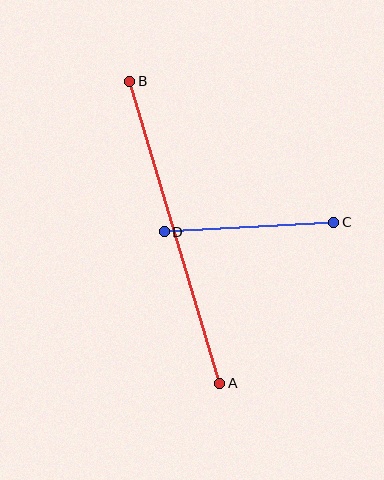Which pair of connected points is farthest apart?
Points A and B are farthest apart.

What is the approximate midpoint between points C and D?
The midpoint is at approximately (249, 227) pixels.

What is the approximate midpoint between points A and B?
The midpoint is at approximately (175, 232) pixels.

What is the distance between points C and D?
The distance is approximately 170 pixels.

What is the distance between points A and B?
The distance is approximately 315 pixels.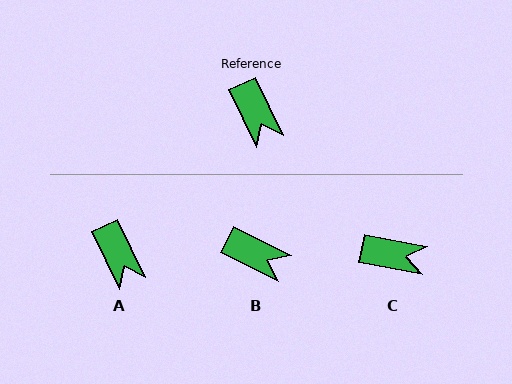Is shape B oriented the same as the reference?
No, it is off by about 38 degrees.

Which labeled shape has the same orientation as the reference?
A.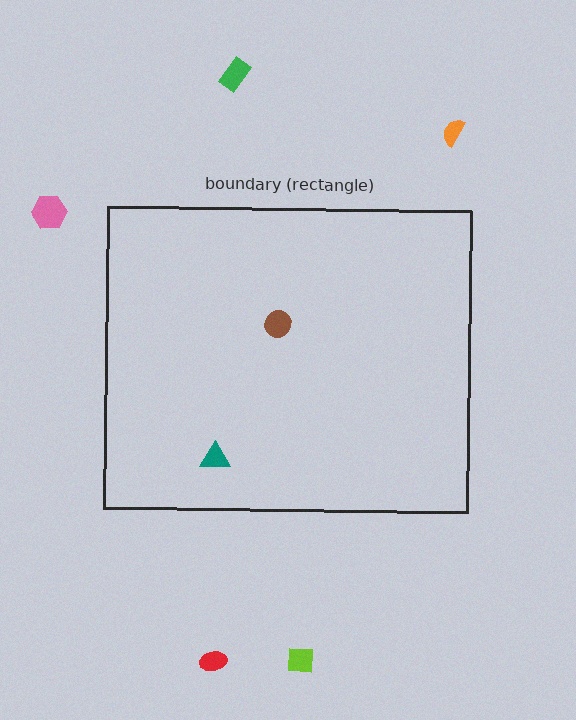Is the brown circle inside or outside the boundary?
Inside.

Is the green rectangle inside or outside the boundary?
Outside.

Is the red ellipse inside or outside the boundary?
Outside.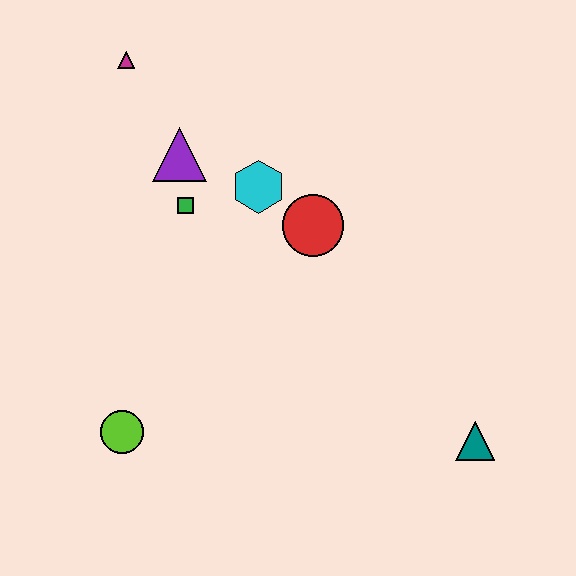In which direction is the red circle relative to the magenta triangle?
The red circle is to the right of the magenta triangle.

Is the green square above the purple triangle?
No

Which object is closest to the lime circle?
The green square is closest to the lime circle.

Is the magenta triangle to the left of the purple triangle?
Yes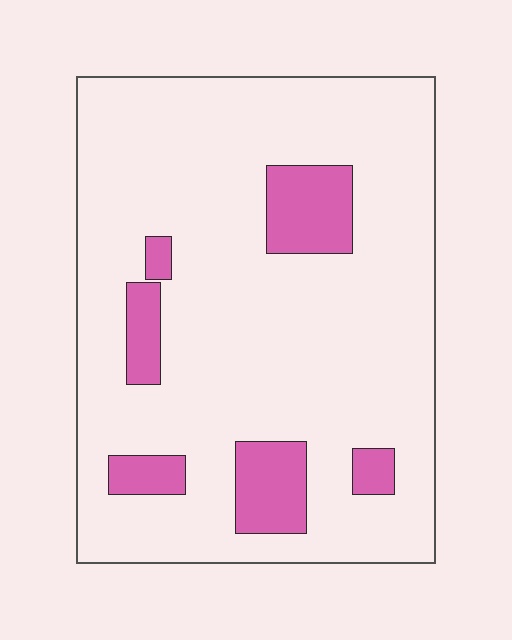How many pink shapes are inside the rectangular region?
6.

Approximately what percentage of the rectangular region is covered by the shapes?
Approximately 15%.